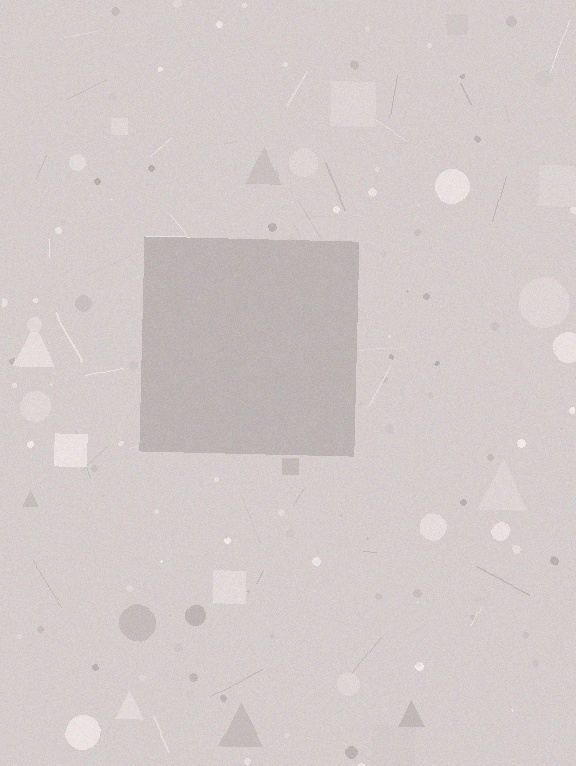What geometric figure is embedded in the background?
A square is embedded in the background.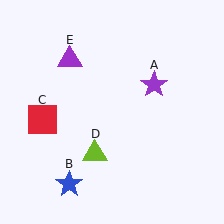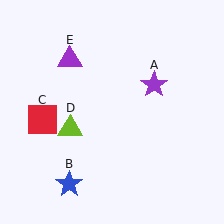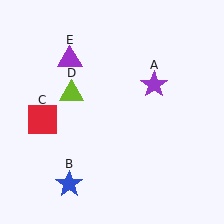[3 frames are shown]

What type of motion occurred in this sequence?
The lime triangle (object D) rotated clockwise around the center of the scene.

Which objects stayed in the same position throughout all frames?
Purple star (object A) and blue star (object B) and red square (object C) and purple triangle (object E) remained stationary.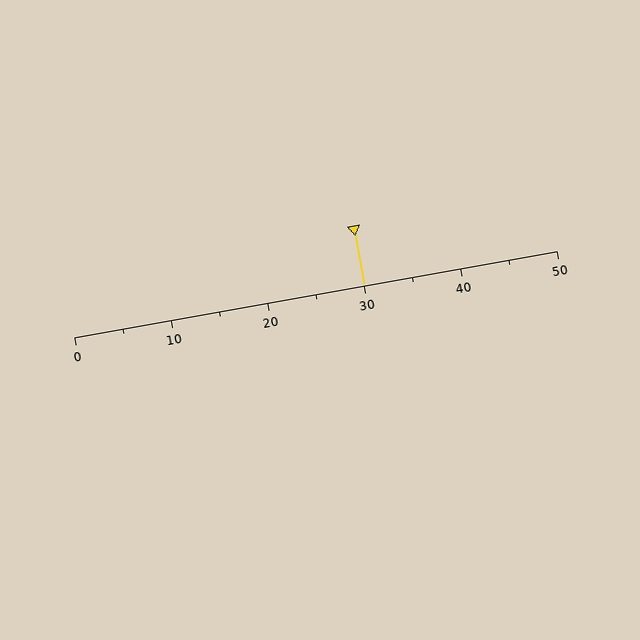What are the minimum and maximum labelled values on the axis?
The axis runs from 0 to 50.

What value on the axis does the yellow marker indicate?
The marker indicates approximately 30.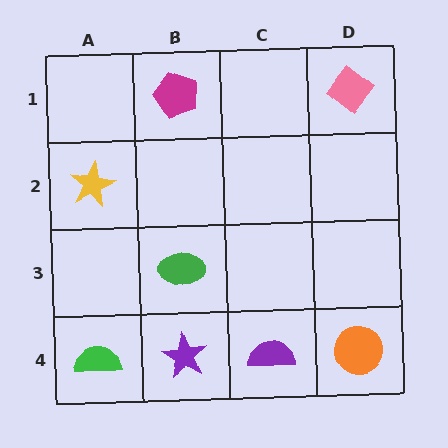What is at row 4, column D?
An orange circle.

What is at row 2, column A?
A yellow star.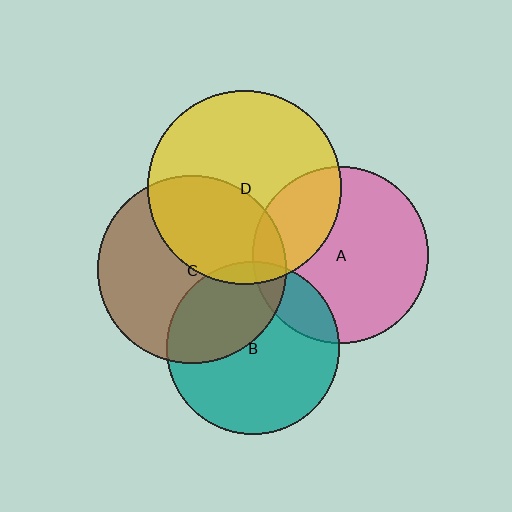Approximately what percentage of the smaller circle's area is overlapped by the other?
Approximately 10%.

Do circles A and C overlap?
Yes.